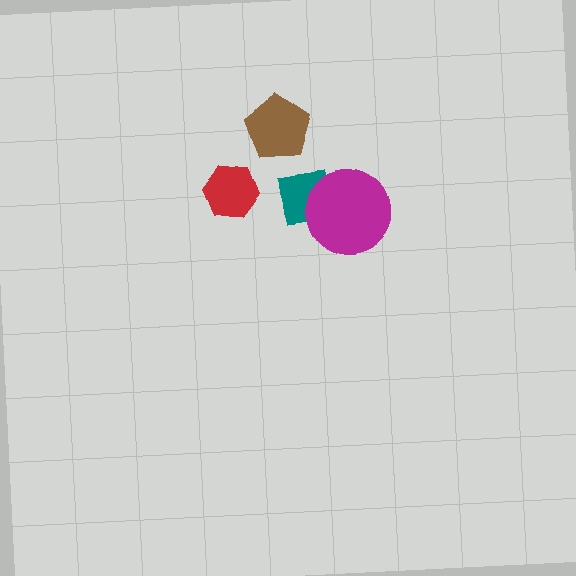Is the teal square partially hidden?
Yes, it is partially covered by another shape.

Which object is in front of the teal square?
The magenta circle is in front of the teal square.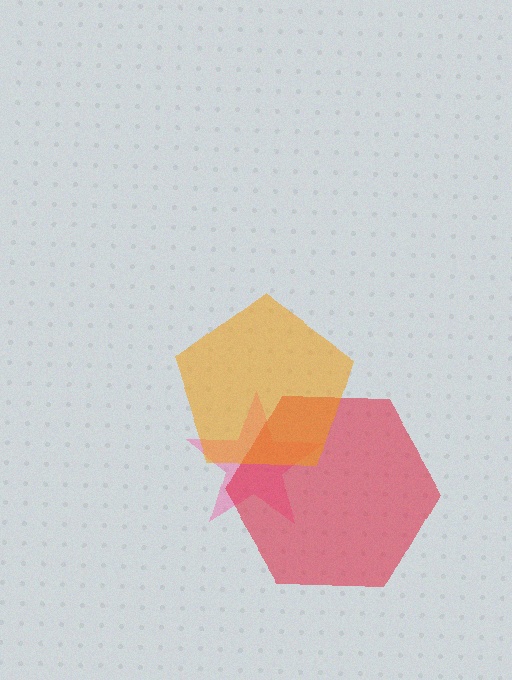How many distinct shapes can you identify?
There are 3 distinct shapes: a pink star, a red hexagon, an orange pentagon.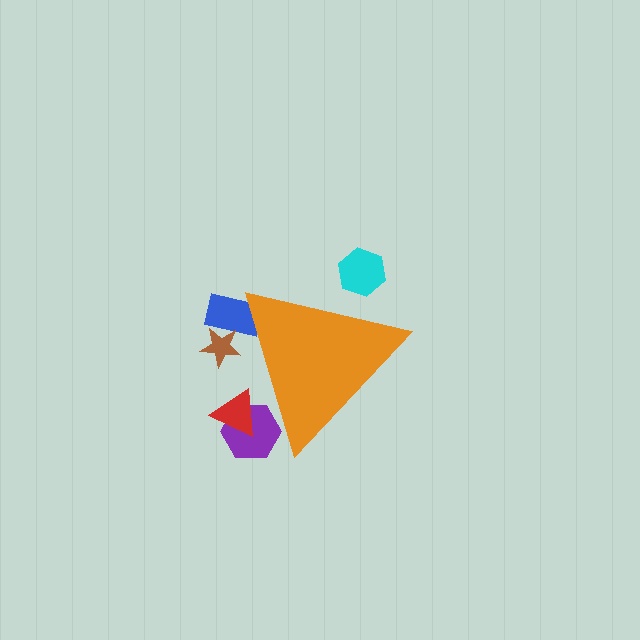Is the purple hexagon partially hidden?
Yes, the purple hexagon is partially hidden behind the orange triangle.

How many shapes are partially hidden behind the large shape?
5 shapes are partially hidden.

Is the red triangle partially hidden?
Yes, the red triangle is partially hidden behind the orange triangle.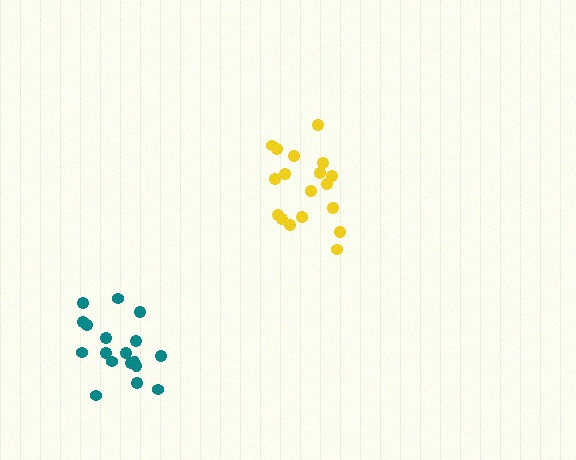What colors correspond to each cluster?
The clusters are colored: yellow, teal.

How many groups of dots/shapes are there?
There are 2 groups.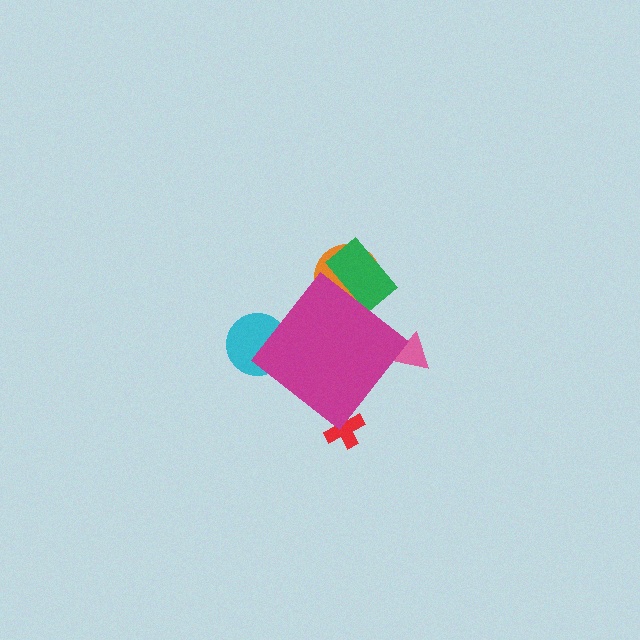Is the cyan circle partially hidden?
Yes, the cyan circle is partially hidden behind the magenta diamond.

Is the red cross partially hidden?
Yes, the red cross is partially hidden behind the magenta diamond.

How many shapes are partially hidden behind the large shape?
5 shapes are partially hidden.